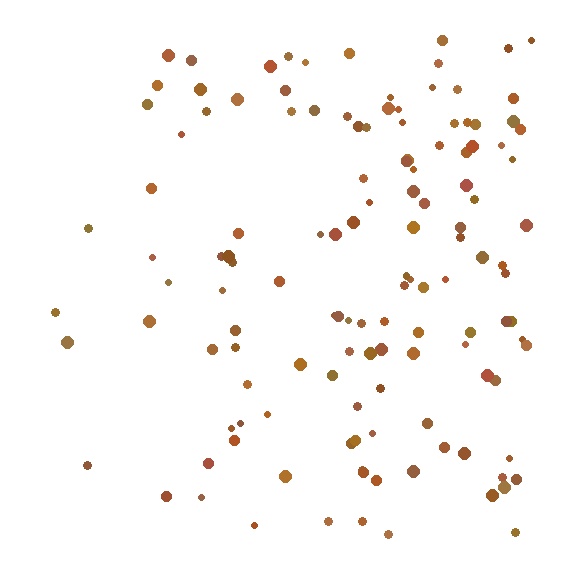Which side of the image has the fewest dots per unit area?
The left.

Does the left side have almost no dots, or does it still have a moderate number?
Still a moderate number, just noticeably fewer than the right.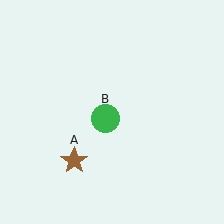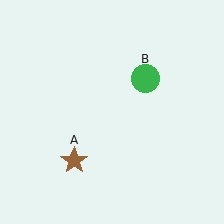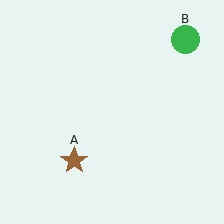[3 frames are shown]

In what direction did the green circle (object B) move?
The green circle (object B) moved up and to the right.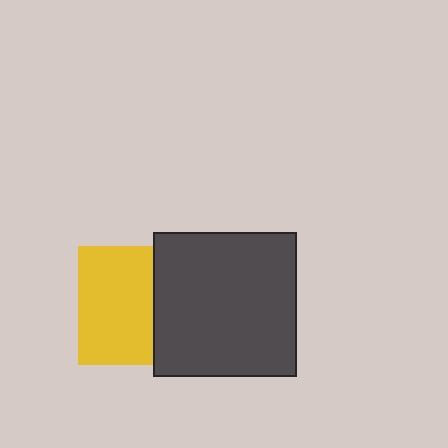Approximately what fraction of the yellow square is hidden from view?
Roughly 37% of the yellow square is hidden behind the dark gray square.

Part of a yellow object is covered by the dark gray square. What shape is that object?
It is a square.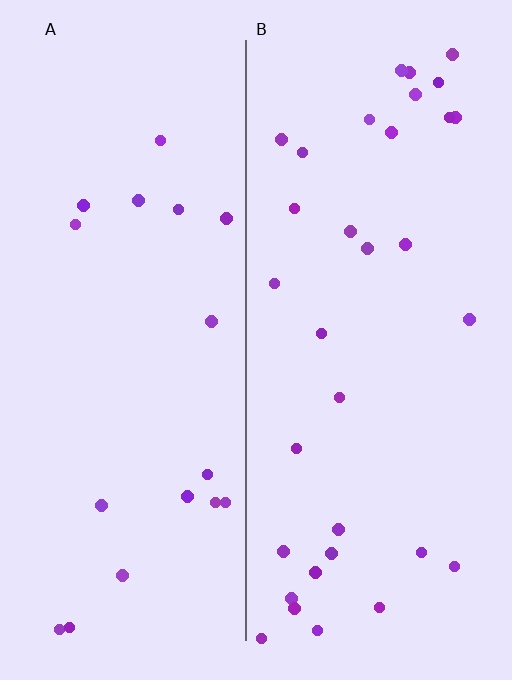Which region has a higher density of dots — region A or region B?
B (the right).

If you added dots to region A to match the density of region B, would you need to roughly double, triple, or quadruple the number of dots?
Approximately double.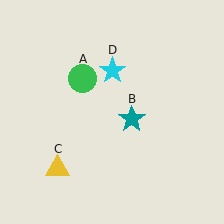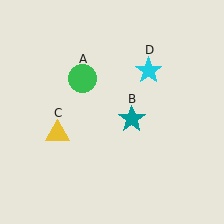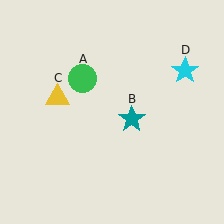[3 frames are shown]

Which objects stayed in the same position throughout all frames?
Green circle (object A) and teal star (object B) remained stationary.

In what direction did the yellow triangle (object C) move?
The yellow triangle (object C) moved up.